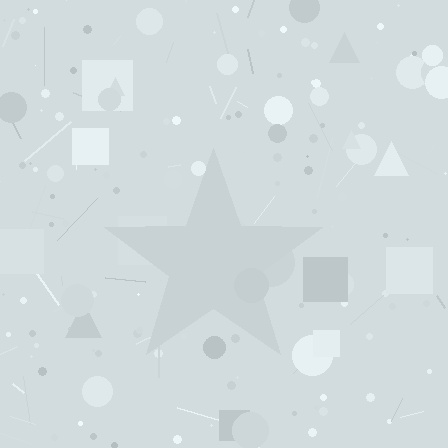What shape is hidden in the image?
A star is hidden in the image.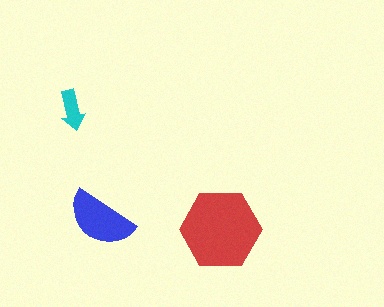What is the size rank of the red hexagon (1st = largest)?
1st.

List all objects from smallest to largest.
The cyan arrow, the blue semicircle, the red hexagon.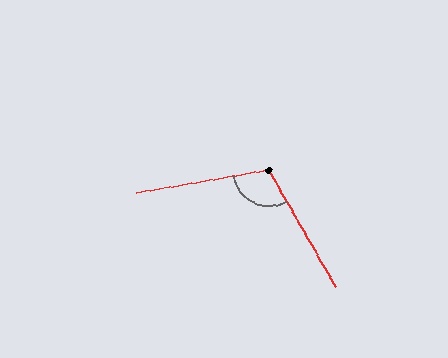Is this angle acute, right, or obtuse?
It is obtuse.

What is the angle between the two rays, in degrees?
Approximately 110 degrees.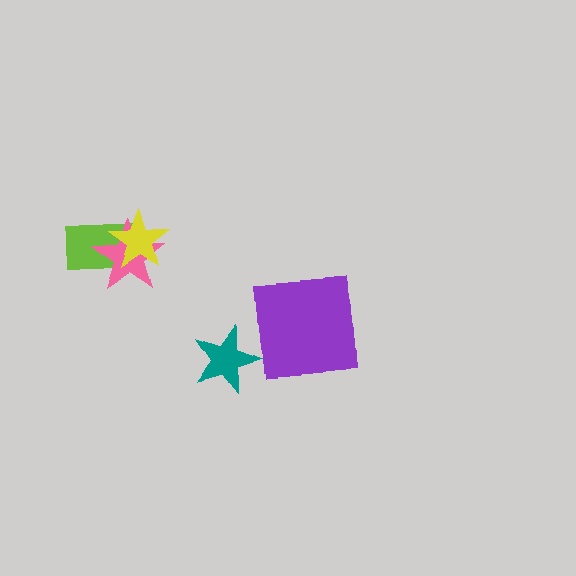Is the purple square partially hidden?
No, no other shape covers it.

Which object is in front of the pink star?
The yellow star is in front of the pink star.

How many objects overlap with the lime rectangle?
2 objects overlap with the lime rectangle.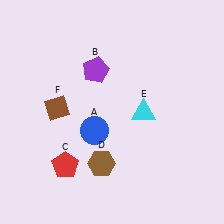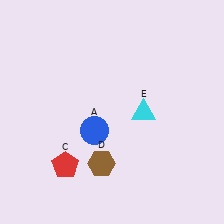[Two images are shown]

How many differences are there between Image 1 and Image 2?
There are 2 differences between the two images.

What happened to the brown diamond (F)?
The brown diamond (F) was removed in Image 2. It was in the top-left area of Image 1.